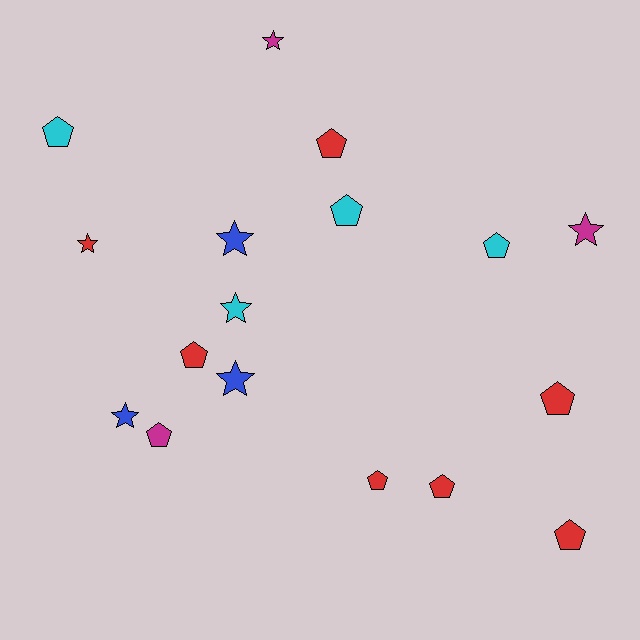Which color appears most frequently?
Red, with 7 objects.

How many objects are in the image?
There are 17 objects.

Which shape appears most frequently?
Pentagon, with 10 objects.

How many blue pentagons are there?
There are no blue pentagons.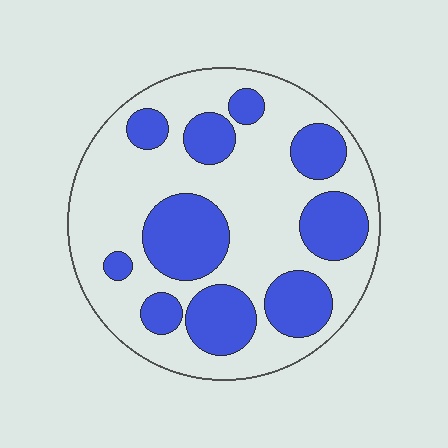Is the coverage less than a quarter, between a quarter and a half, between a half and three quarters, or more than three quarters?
Between a quarter and a half.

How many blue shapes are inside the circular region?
10.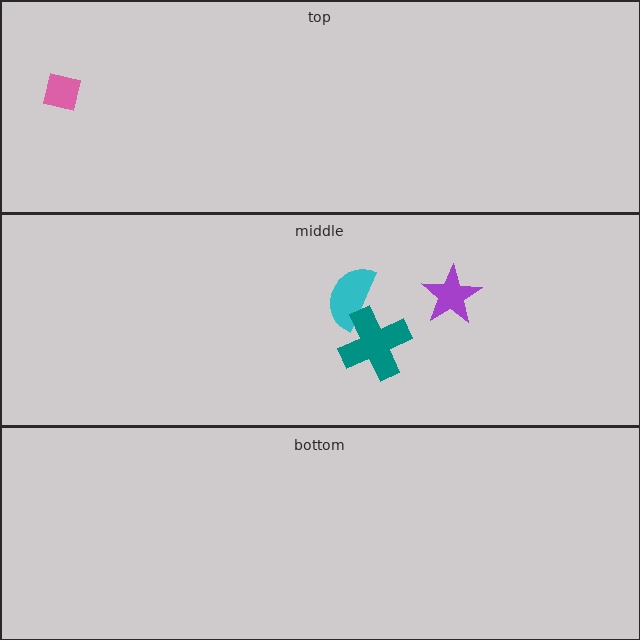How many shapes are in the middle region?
3.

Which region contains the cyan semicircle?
The middle region.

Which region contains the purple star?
The middle region.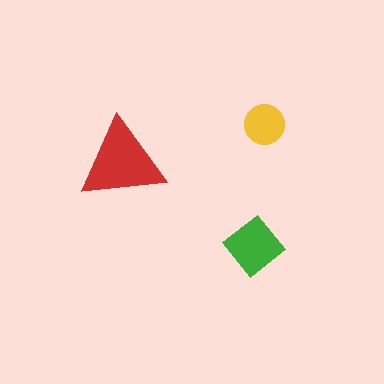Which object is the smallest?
The yellow circle.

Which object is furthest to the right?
The yellow circle is rightmost.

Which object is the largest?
The red triangle.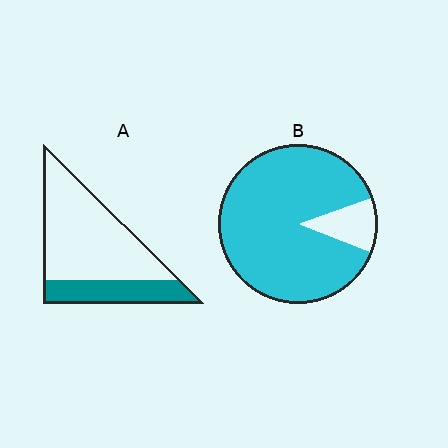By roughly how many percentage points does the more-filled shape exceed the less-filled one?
By roughly 60 percentage points (B over A).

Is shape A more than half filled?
No.